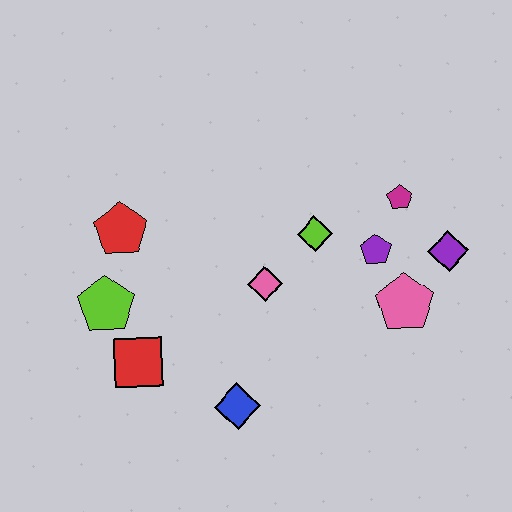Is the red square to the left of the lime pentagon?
No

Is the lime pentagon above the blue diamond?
Yes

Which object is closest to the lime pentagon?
The red square is closest to the lime pentagon.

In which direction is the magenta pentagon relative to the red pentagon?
The magenta pentagon is to the right of the red pentagon.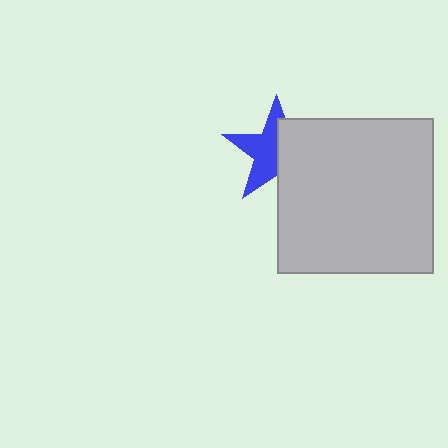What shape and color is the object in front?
The object in front is a light gray square.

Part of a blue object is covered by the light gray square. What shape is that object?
It is a star.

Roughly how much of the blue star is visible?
About half of it is visible (roughly 54%).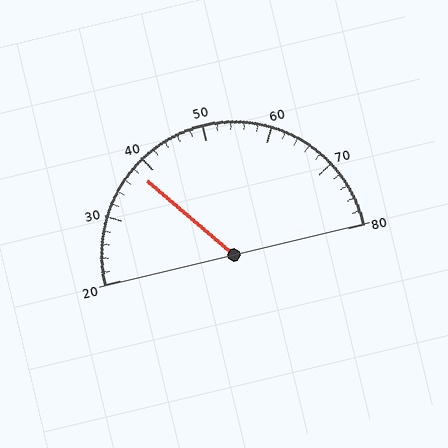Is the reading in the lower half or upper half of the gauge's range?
The reading is in the lower half of the range (20 to 80).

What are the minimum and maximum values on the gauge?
The gauge ranges from 20 to 80.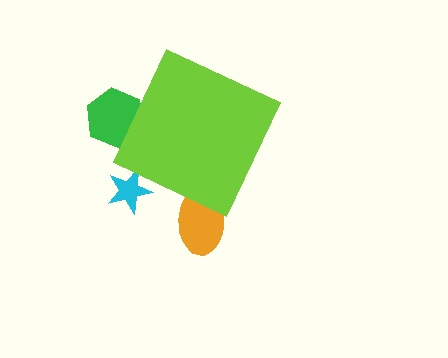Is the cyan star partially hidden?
Yes, the cyan star is partially hidden behind the lime diamond.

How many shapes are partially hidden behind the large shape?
3 shapes are partially hidden.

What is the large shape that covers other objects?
A lime diamond.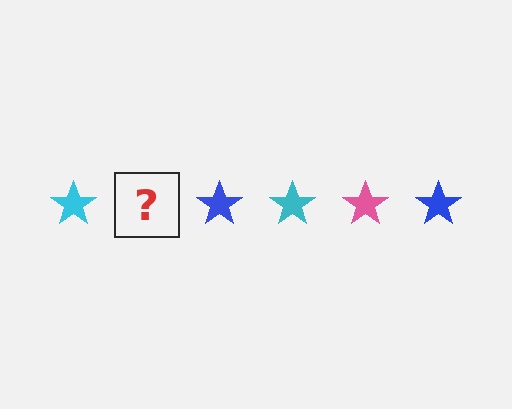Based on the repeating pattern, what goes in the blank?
The blank should be a pink star.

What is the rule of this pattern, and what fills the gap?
The rule is that the pattern cycles through cyan, pink, blue stars. The gap should be filled with a pink star.